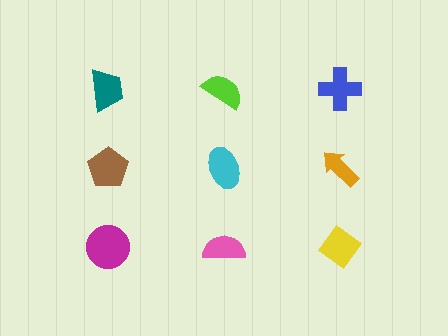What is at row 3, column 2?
A pink semicircle.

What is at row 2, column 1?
A brown pentagon.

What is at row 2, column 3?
An orange arrow.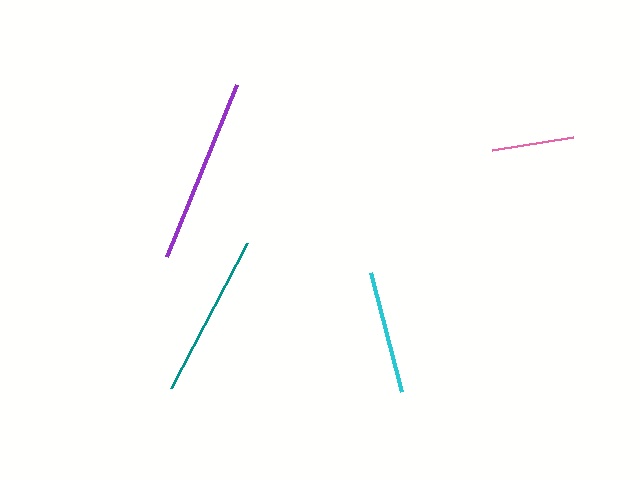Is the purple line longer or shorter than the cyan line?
The purple line is longer than the cyan line.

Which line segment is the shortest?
The pink line is the shortest at approximately 83 pixels.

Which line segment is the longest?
The purple line is the longest at approximately 185 pixels.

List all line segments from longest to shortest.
From longest to shortest: purple, teal, cyan, pink.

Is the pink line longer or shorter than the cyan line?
The cyan line is longer than the pink line.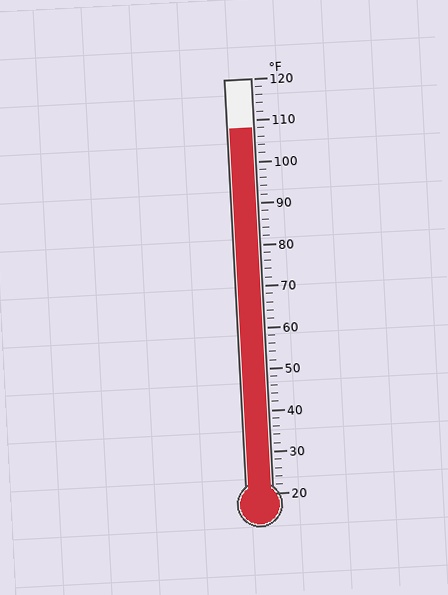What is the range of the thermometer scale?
The thermometer scale ranges from 20°F to 120°F.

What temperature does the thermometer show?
The thermometer shows approximately 108°F.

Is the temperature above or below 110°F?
The temperature is below 110°F.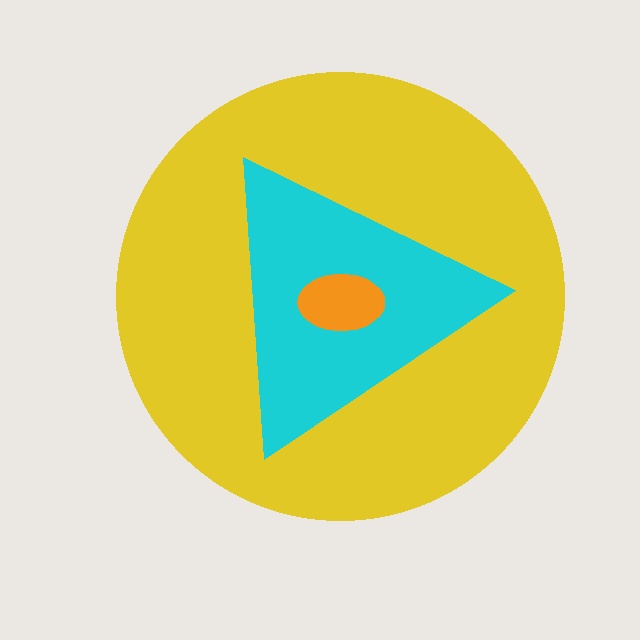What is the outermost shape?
The yellow circle.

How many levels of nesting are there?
3.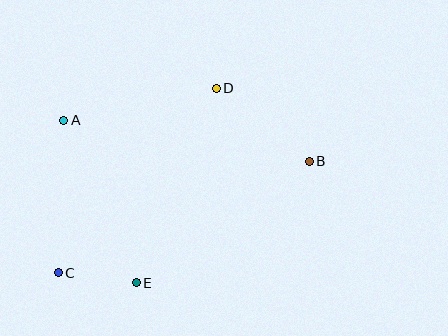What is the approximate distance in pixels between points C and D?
The distance between C and D is approximately 242 pixels.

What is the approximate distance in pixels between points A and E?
The distance between A and E is approximately 178 pixels.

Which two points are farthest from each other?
Points B and C are farthest from each other.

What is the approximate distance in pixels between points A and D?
The distance between A and D is approximately 156 pixels.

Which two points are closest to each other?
Points C and E are closest to each other.